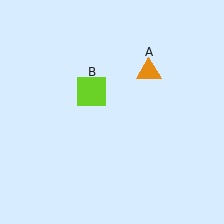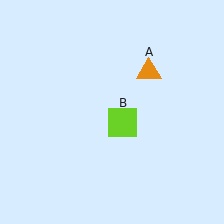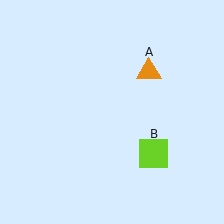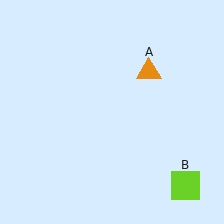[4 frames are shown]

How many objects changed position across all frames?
1 object changed position: lime square (object B).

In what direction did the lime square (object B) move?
The lime square (object B) moved down and to the right.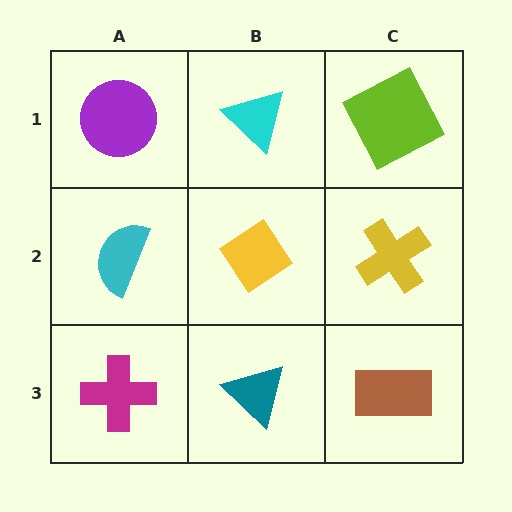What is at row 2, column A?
A cyan semicircle.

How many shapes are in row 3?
3 shapes.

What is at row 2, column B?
A yellow diamond.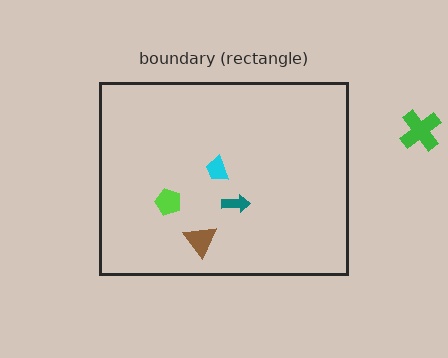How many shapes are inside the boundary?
4 inside, 1 outside.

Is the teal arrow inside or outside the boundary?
Inside.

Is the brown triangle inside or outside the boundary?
Inside.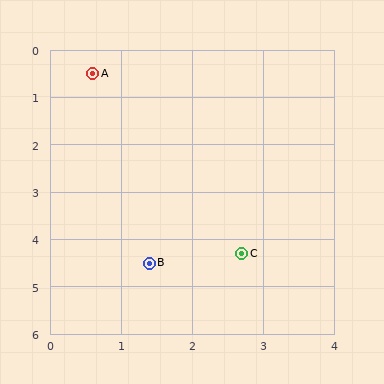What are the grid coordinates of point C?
Point C is at approximately (2.7, 4.3).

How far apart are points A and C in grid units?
Points A and C are about 4.3 grid units apart.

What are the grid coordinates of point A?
Point A is at approximately (0.6, 0.5).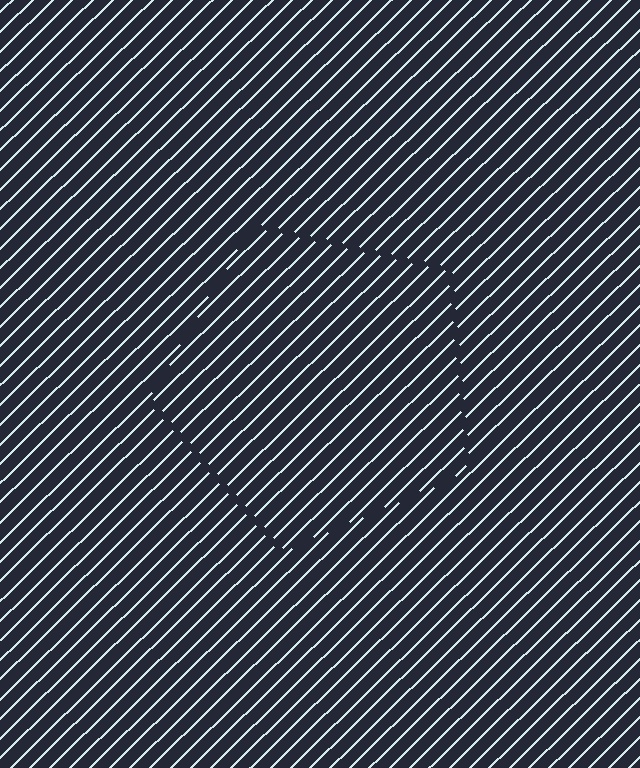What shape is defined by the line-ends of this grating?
An illusory pentagon. The interior of the shape contains the same grating, shifted by half a period — the contour is defined by the phase discontinuity where line-ends from the inner and outer gratings abut.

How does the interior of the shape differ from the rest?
The interior of the shape contains the same grating, shifted by half a period — the contour is defined by the phase discontinuity where line-ends from the inner and outer gratings abut.